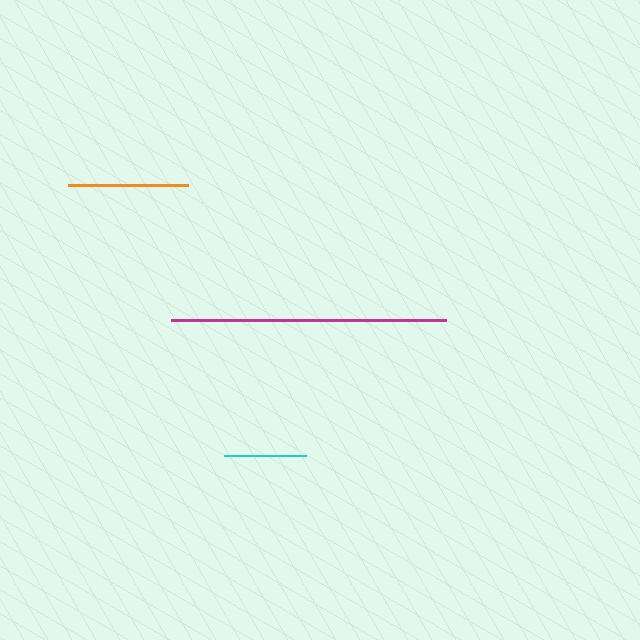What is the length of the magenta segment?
The magenta segment is approximately 275 pixels long.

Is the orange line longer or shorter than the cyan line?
The orange line is longer than the cyan line.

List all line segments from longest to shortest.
From longest to shortest: magenta, orange, cyan.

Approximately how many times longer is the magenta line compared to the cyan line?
The magenta line is approximately 3.3 times the length of the cyan line.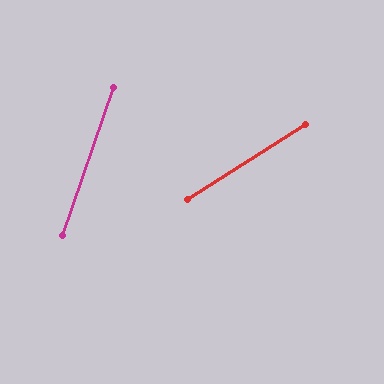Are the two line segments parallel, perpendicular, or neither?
Neither parallel nor perpendicular — they differ by about 39°.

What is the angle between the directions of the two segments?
Approximately 39 degrees.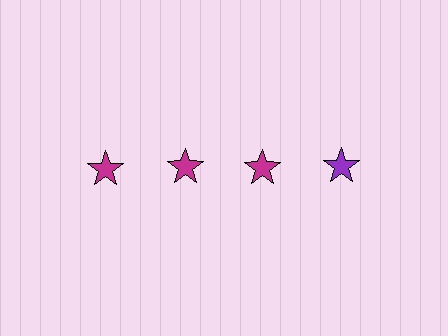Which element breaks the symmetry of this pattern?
The purple star in the top row, second from right column breaks the symmetry. All other shapes are magenta stars.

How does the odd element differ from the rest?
It has a different color: purple instead of magenta.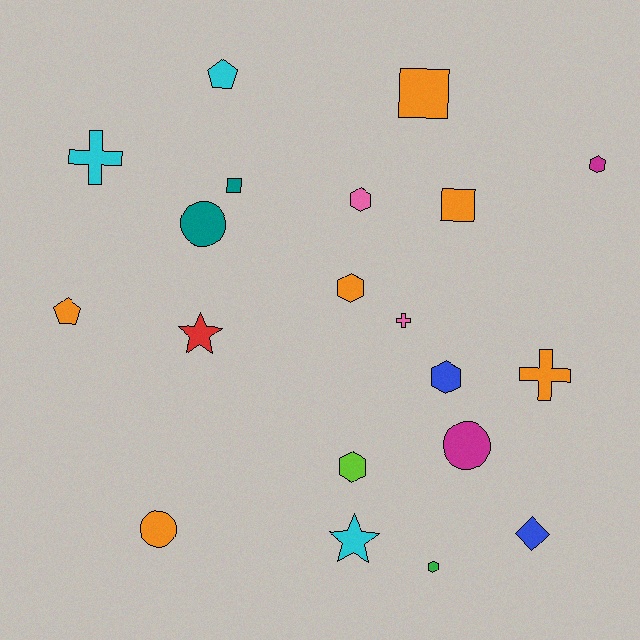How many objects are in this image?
There are 20 objects.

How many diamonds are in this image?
There is 1 diamond.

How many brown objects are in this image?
There are no brown objects.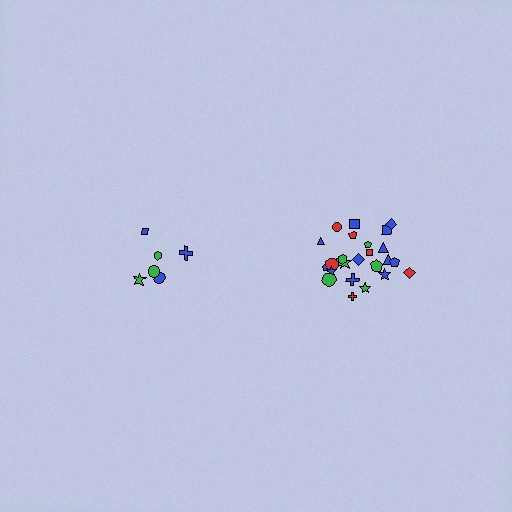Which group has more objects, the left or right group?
The right group.